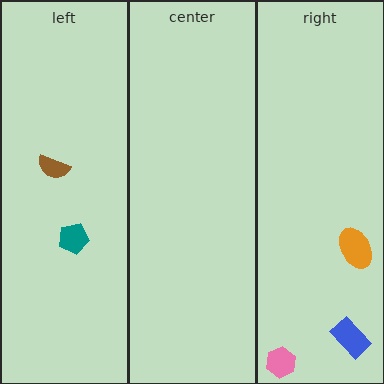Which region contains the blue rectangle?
The right region.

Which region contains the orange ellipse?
The right region.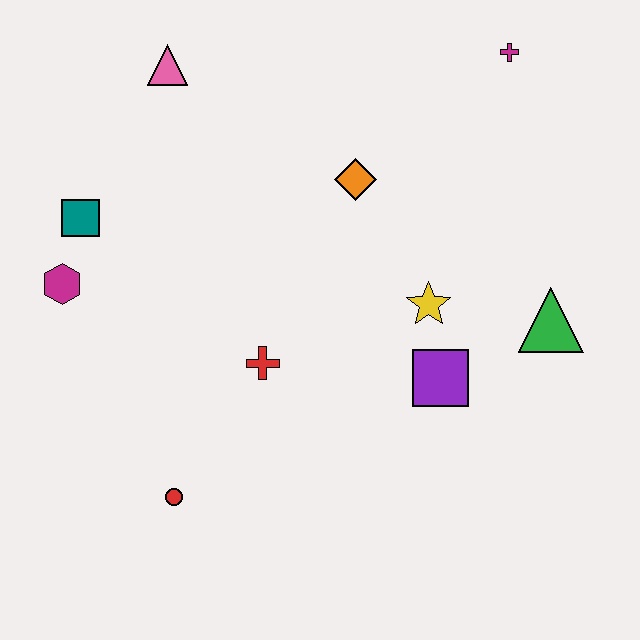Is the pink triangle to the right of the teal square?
Yes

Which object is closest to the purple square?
The yellow star is closest to the purple square.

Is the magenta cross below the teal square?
No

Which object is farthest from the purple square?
The pink triangle is farthest from the purple square.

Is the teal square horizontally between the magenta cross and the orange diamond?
No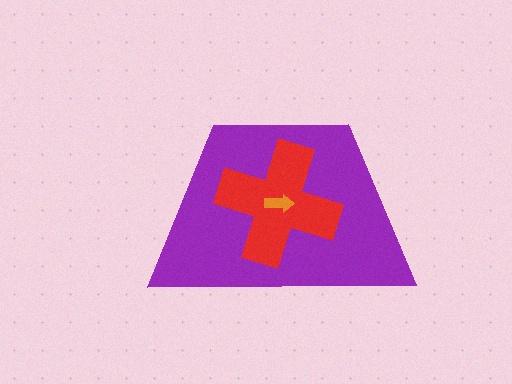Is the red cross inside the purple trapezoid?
Yes.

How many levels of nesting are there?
3.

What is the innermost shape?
The orange arrow.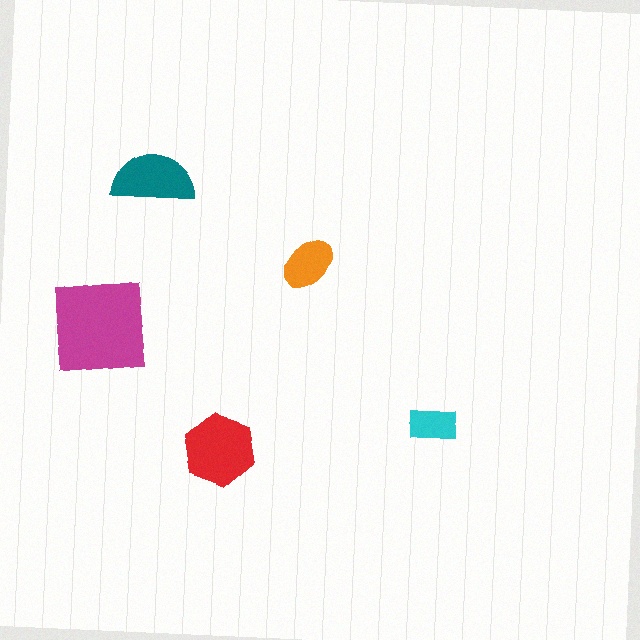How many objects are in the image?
There are 5 objects in the image.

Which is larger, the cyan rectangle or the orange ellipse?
The orange ellipse.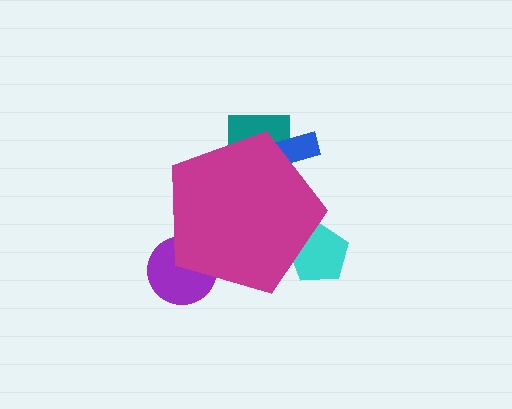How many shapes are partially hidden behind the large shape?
4 shapes are partially hidden.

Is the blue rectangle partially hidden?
Yes, the blue rectangle is partially hidden behind the magenta pentagon.